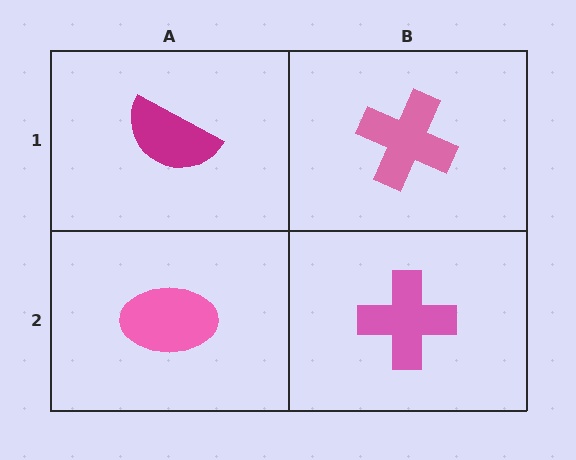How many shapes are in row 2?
2 shapes.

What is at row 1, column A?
A magenta semicircle.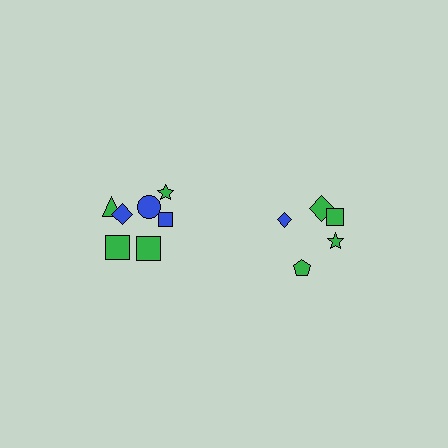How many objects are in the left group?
There are 7 objects.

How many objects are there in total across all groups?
There are 12 objects.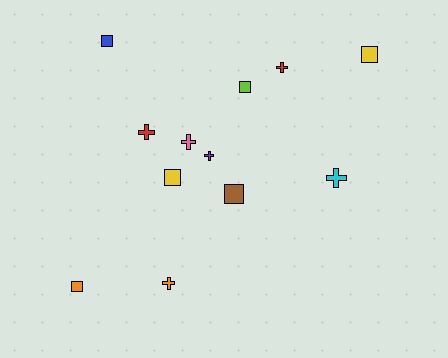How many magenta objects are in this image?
There are no magenta objects.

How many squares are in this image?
There are 6 squares.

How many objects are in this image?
There are 12 objects.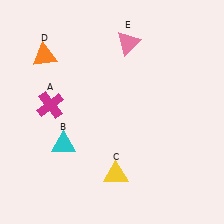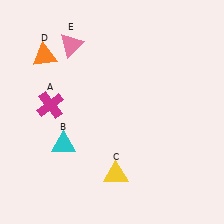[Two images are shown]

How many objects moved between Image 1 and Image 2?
1 object moved between the two images.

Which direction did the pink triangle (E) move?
The pink triangle (E) moved left.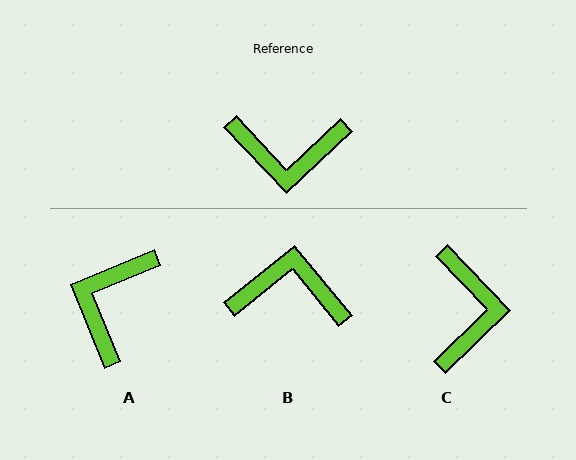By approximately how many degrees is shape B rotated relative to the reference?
Approximately 176 degrees counter-clockwise.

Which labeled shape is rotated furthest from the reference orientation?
B, about 176 degrees away.